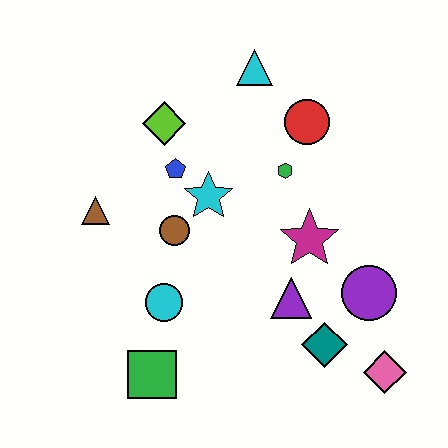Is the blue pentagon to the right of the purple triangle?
No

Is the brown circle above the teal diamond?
Yes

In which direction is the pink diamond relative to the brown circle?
The pink diamond is to the right of the brown circle.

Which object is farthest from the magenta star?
The brown triangle is farthest from the magenta star.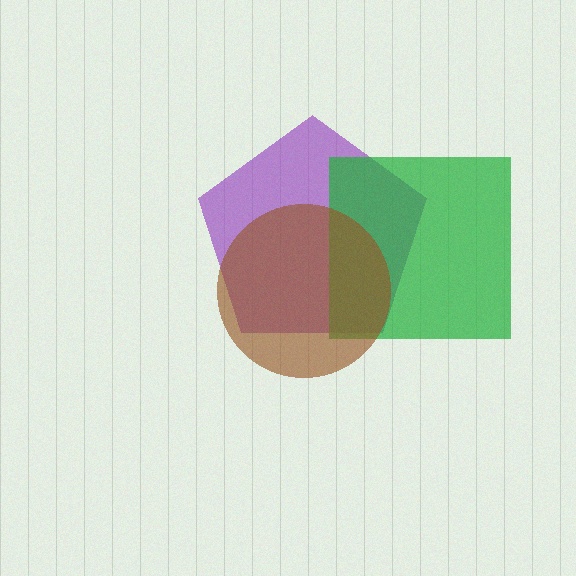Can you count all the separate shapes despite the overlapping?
Yes, there are 3 separate shapes.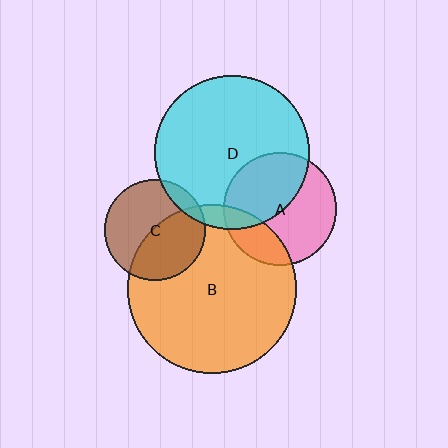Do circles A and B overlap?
Yes.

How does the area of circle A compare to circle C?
Approximately 1.3 times.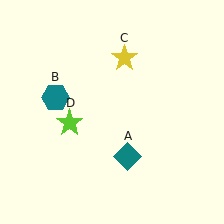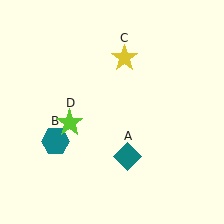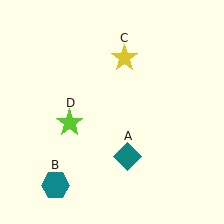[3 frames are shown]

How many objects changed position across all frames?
1 object changed position: teal hexagon (object B).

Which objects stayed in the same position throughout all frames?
Teal diamond (object A) and yellow star (object C) and lime star (object D) remained stationary.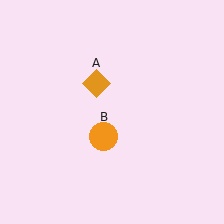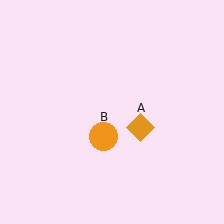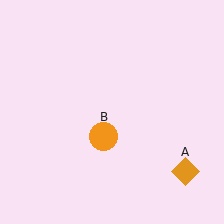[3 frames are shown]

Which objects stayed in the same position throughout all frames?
Orange circle (object B) remained stationary.